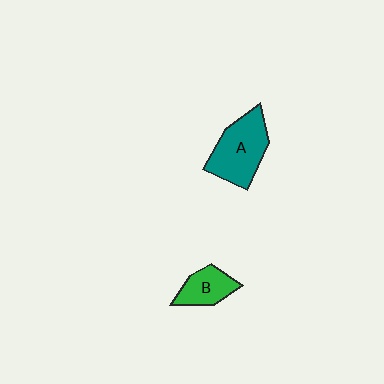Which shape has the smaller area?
Shape B (green).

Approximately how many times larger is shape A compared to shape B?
Approximately 1.8 times.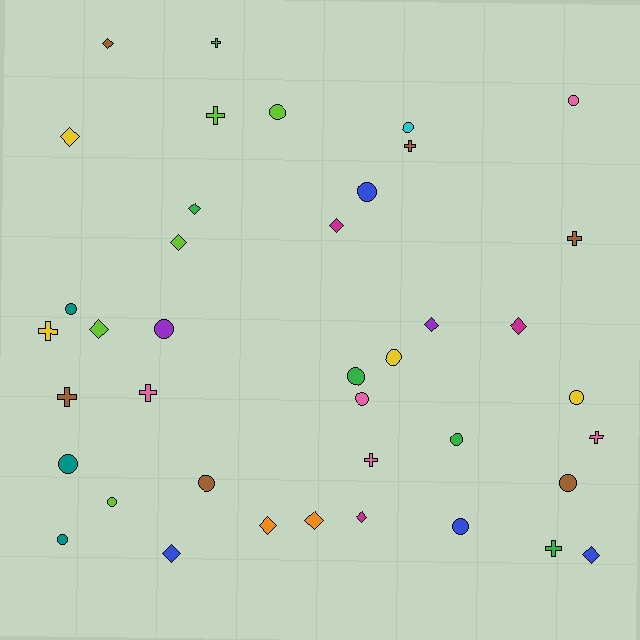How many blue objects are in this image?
There are 4 blue objects.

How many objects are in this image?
There are 40 objects.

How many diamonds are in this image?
There are 13 diamonds.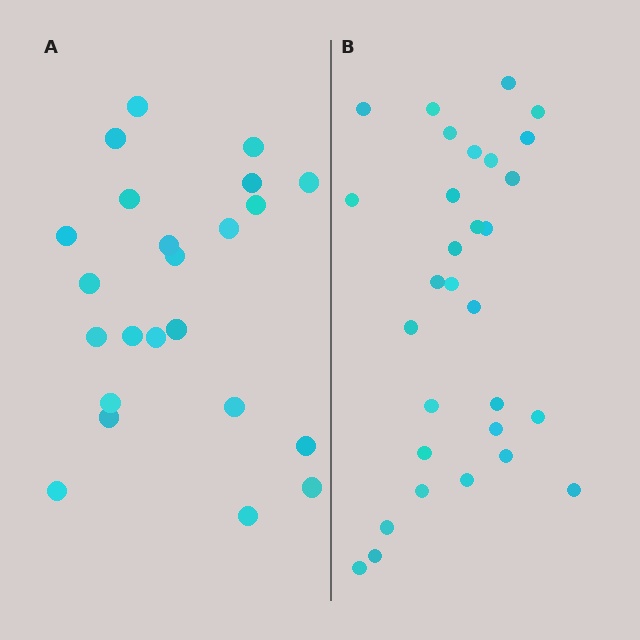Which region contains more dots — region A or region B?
Region B (the right region) has more dots.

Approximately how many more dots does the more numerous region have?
Region B has roughly 8 or so more dots than region A.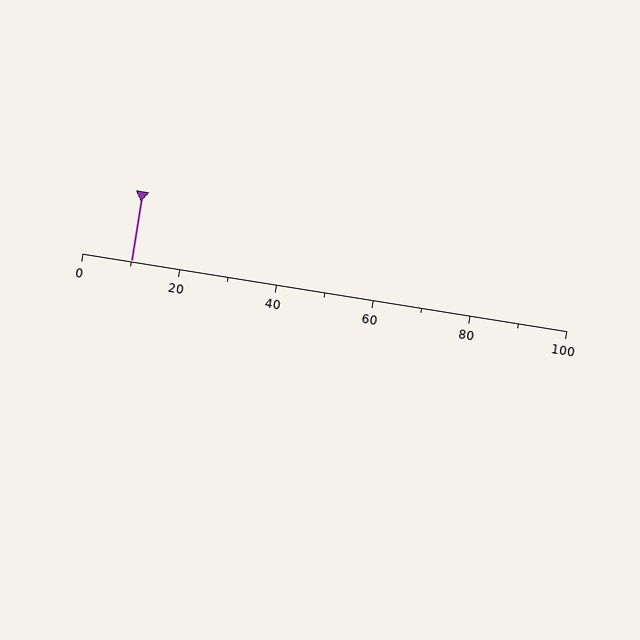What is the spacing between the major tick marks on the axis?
The major ticks are spaced 20 apart.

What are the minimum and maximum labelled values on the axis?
The axis runs from 0 to 100.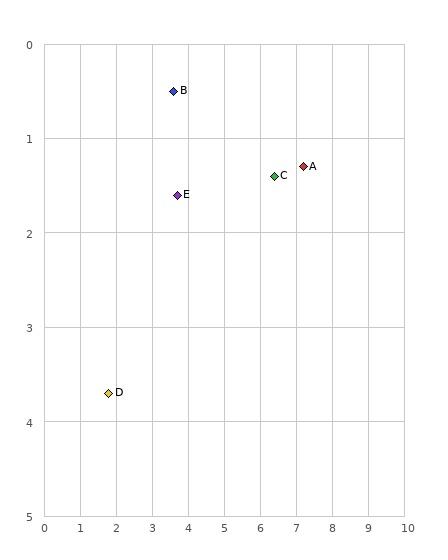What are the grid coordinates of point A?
Point A is at approximately (7.2, 1.3).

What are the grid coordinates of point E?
Point E is at approximately (3.7, 1.6).